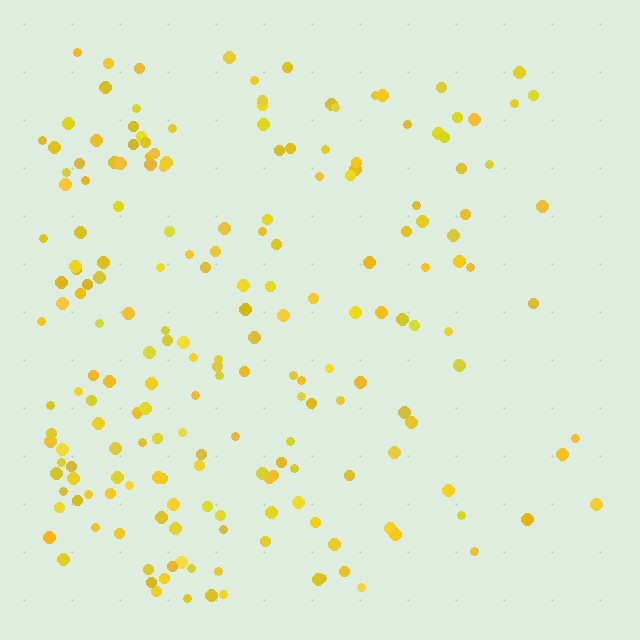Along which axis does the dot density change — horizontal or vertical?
Horizontal.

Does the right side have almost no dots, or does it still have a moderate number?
Still a moderate number, just noticeably fewer than the left.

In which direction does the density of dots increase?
From right to left, with the left side densest.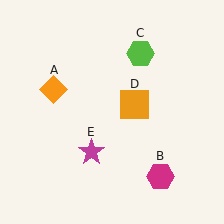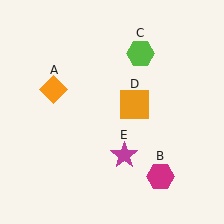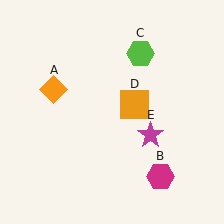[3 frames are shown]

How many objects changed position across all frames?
1 object changed position: magenta star (object E).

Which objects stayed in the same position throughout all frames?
Orange diamond (object A) and magenta hexagon (object B) and lime hexagon (object C) and orange square (object D) remained stationary.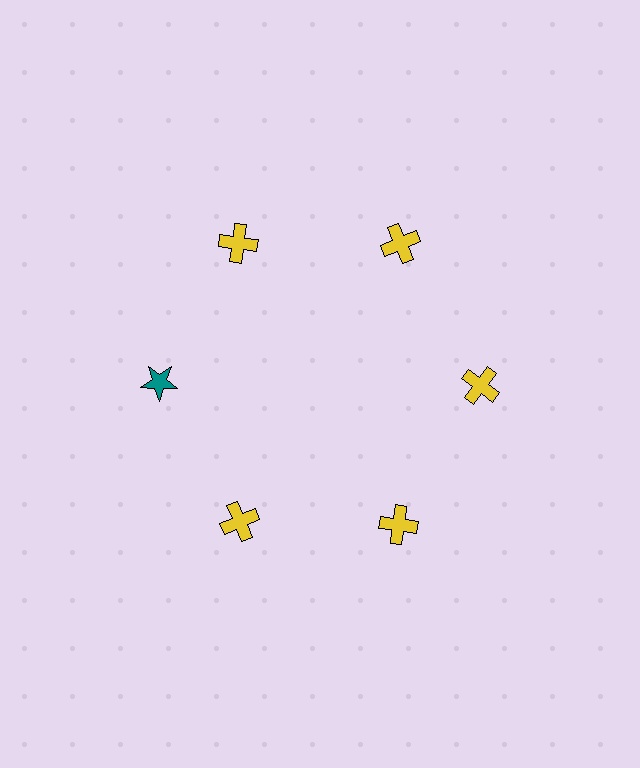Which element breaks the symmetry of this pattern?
The teal star at roughly the 9 o'clock position breaks the symmetry. All other shapes are yellow crosses.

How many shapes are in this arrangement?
There are 6 shapes arranged in a ring pattern.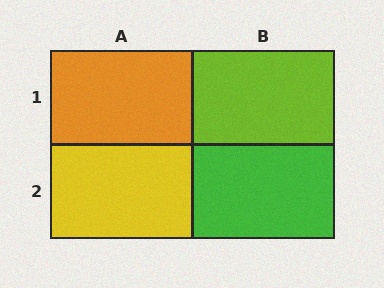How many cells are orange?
1 cell is orange.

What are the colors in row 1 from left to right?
Orange, lime.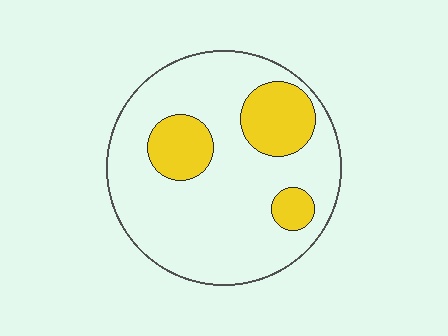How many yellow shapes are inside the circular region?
3.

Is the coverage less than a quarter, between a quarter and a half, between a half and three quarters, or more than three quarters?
Less than a quarter.